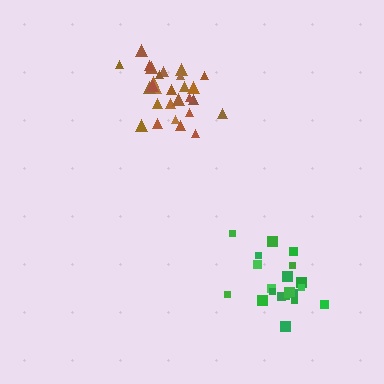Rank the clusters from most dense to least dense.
brown, green.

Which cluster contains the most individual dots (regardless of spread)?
Brown (28).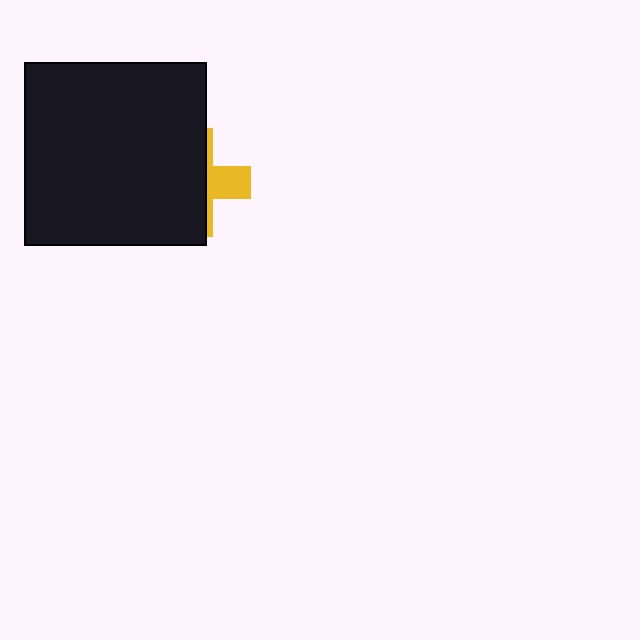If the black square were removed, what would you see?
You would see the complete yellow cross.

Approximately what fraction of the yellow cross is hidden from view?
Roughly 69% of the yellow cross is hidden behind the black square.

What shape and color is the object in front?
The object in front is a black square.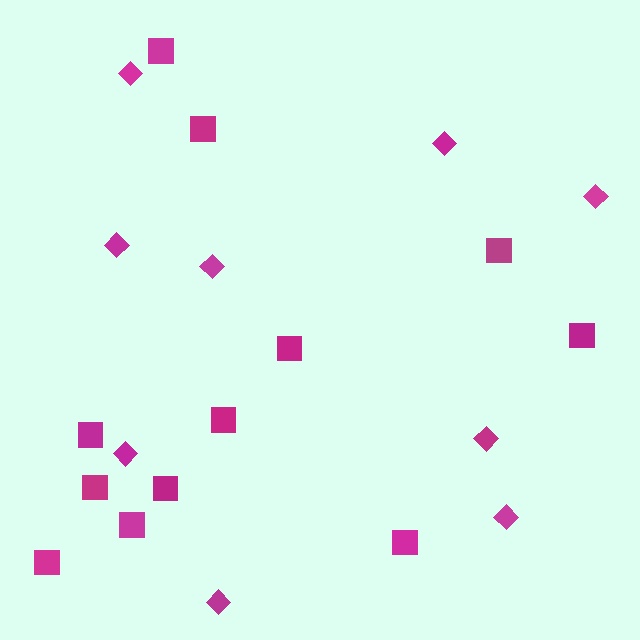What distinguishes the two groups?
There are 2 groups: one group of squares (12) and one group of diamonds (9).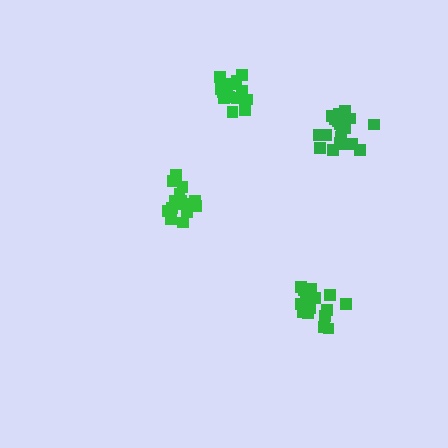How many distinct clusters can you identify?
There are 4 distinct clusters.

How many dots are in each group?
Group 1: 17 dots, Group 2: 17 dots, Group 3: 21 dots, Group 4: 16 dots (71 total).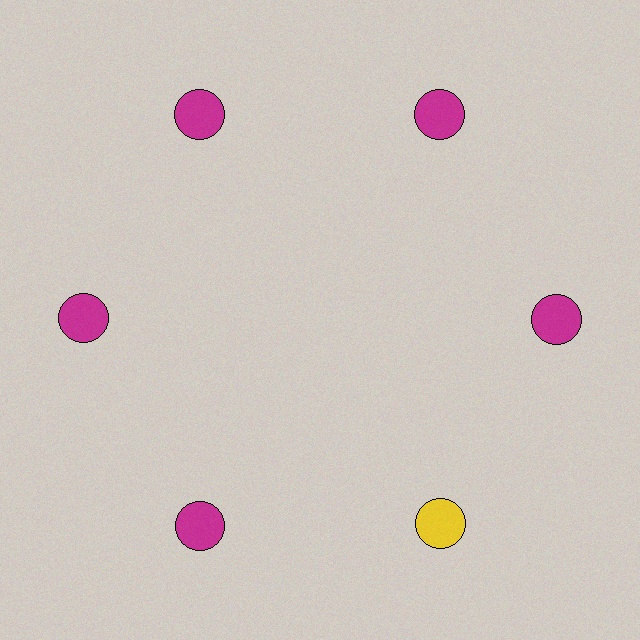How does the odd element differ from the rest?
It has a different color: yellow instead of magenta.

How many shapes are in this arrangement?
There are 6 shapes arranged in a ring pattern.